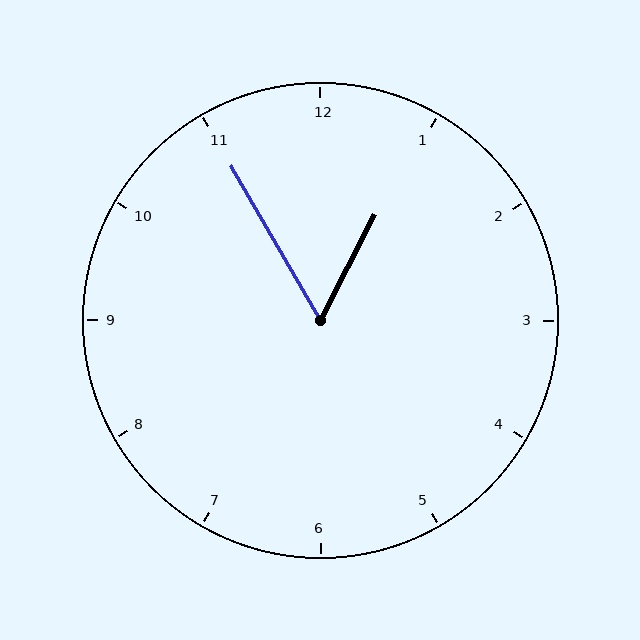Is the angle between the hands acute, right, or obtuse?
It is acute.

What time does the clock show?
12:55.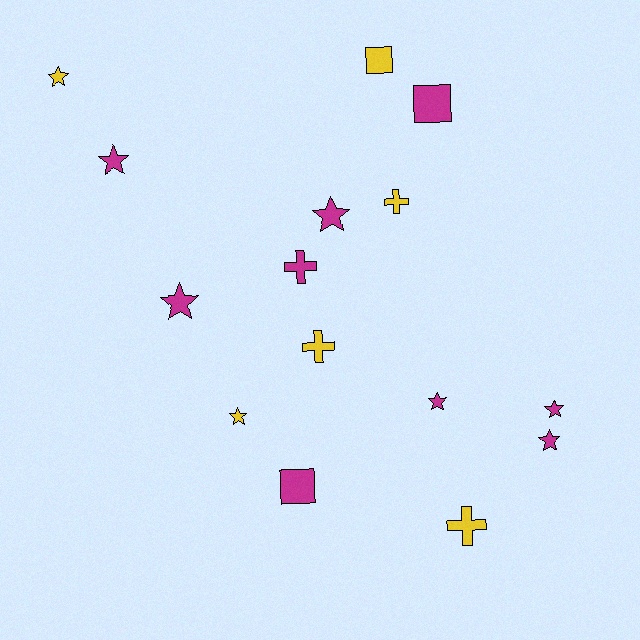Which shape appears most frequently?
Star, with 8 objects.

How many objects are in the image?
There are 15 objects.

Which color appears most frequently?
Magenta, with 9 objects.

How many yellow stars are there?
There are 2 yellow stars.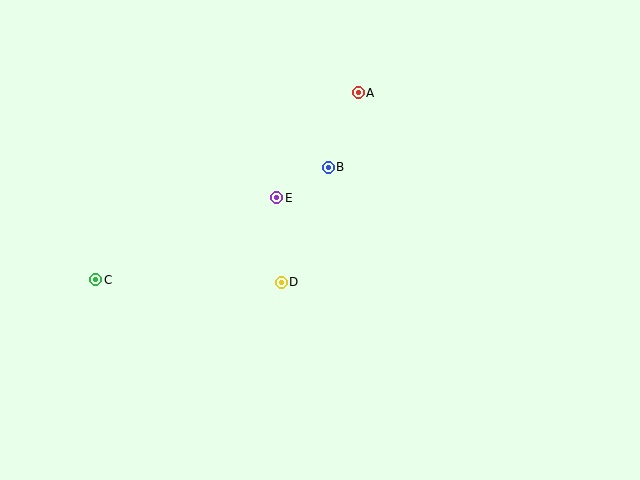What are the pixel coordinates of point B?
Point B is at (328, 167).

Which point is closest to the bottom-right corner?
Point D is closest to the bottom-right corner.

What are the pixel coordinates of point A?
Point A is at (358, 93).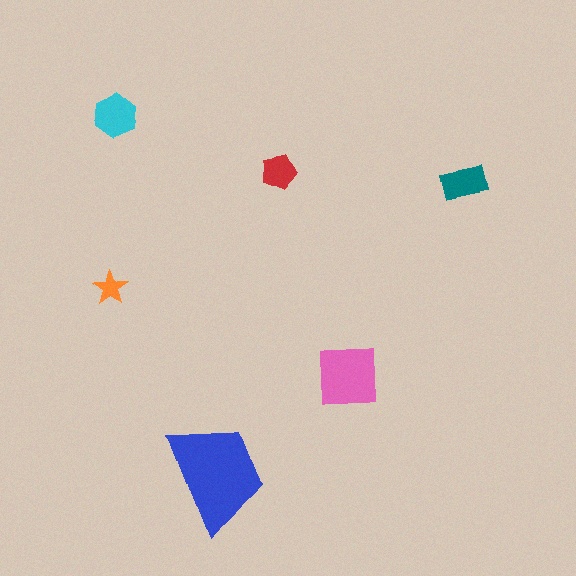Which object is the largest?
The blue trapezoid.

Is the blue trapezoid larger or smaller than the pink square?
Larger.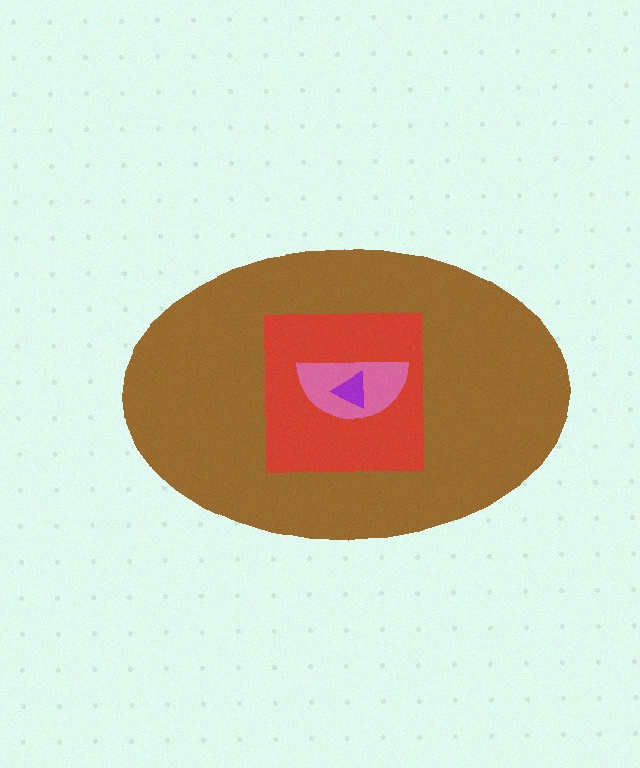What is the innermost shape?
The purple triangle.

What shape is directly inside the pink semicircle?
The purple triangle.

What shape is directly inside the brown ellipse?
The red square.